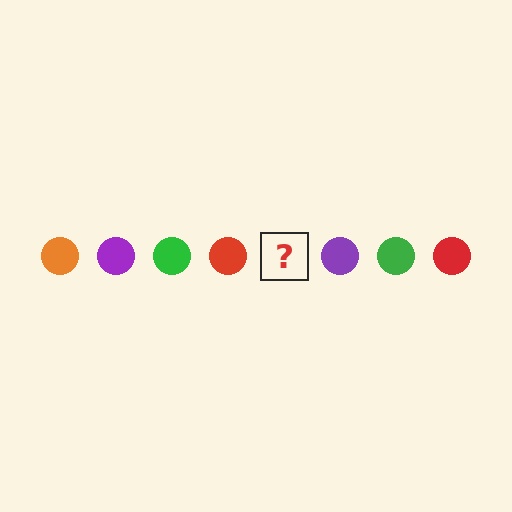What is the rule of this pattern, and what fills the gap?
The rule is that the pattern cycles through orange, purple, green, red circles. The gap should be filled with an orange circle.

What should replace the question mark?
The question mark should be replaced with an orange circle.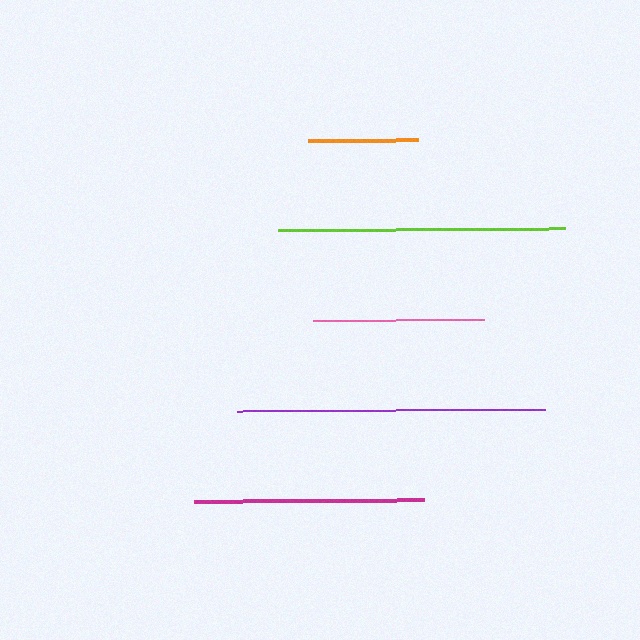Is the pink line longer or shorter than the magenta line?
The magenta line is longer than the pink line.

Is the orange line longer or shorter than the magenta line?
The magenta line is longer than the orange line.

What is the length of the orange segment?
The orange segment is approximately 110 pixels long.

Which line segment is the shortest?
The orange line is the shortest at approximately 110 pixels.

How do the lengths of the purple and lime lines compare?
The purple and lime lines are approximately the same length.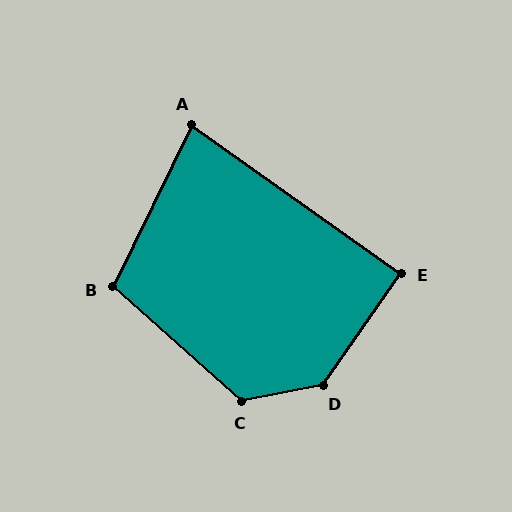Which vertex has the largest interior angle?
D, at approximately 136 degrees.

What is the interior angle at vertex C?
Approximately 127 degrees (obtuse).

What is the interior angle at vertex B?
Approximately 106 degrees (obtuse).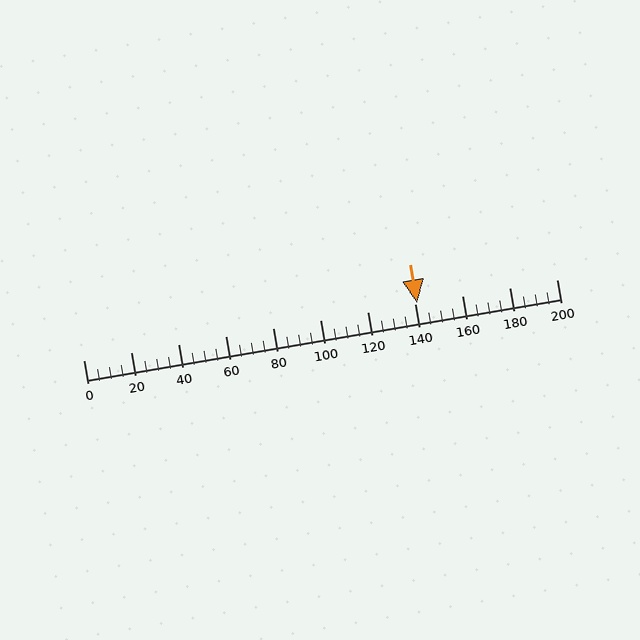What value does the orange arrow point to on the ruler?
The orange arrow points to approximately 141.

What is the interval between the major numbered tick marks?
The major tick marks are spaced 20 units apart.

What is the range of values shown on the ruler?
The ruler shows values from 0 to 200.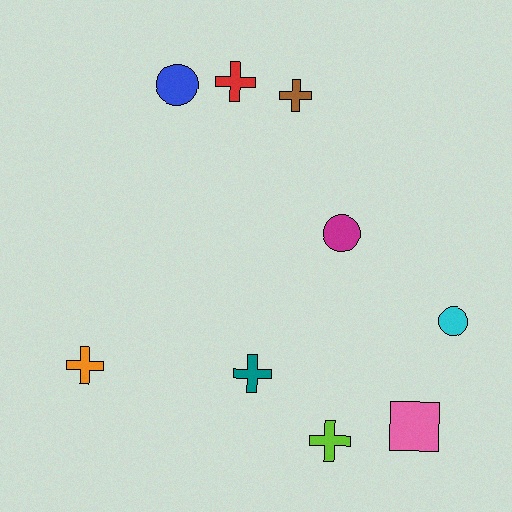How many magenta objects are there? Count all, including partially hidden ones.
There is 1 magenta object.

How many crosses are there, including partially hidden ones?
There are 5 crosses.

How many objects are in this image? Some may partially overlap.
There are 9 objects.